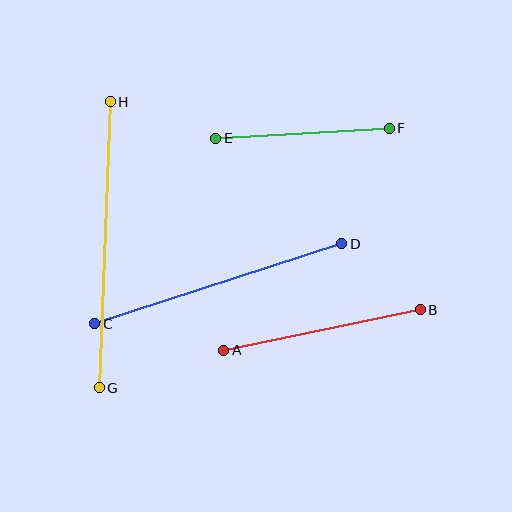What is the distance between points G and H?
The distance is approximately 286 pixels.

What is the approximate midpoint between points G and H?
The midpoint is at approximately (105, 245) pixels.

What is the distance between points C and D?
The distance is approximately 260 pixels.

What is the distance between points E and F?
The distance is approximately 174 pixels.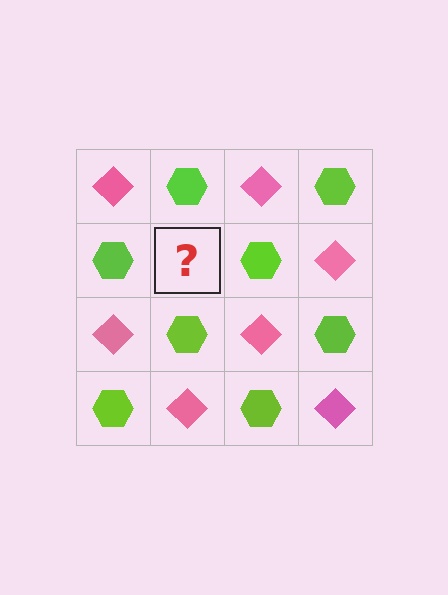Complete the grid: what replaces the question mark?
The question mark should be replaced with a pink diamond.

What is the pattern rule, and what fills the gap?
The rule is that it alternates pink diamond and lime hexagon in a checkerboard pattern. The gap should be filled with a pink diamond.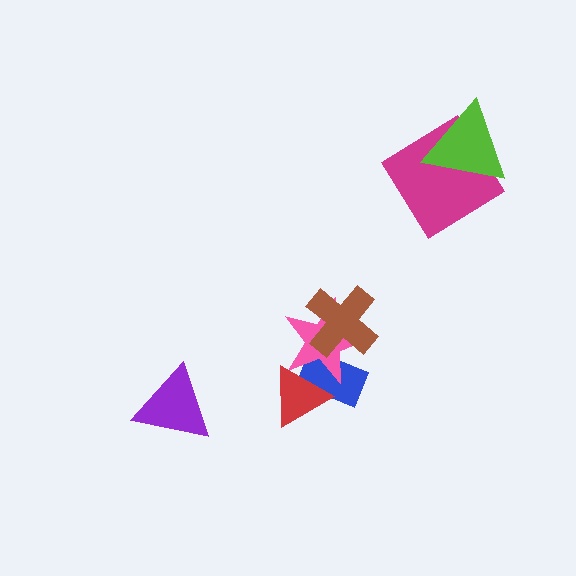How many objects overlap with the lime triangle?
1 object overlaps with the lime triangle.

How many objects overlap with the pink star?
3 objects overlap with the pink star.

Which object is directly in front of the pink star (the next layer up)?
The brown cross is directly in front of the pink star.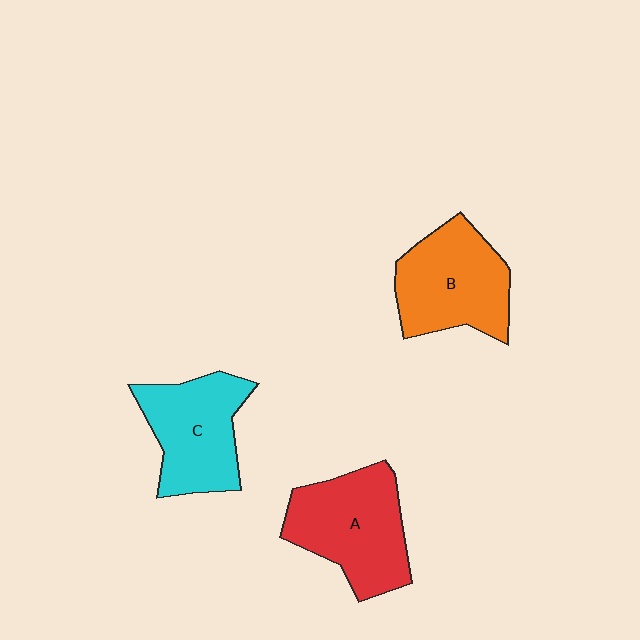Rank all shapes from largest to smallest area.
From largest to smallest: A (red), B (orange), C (cyan).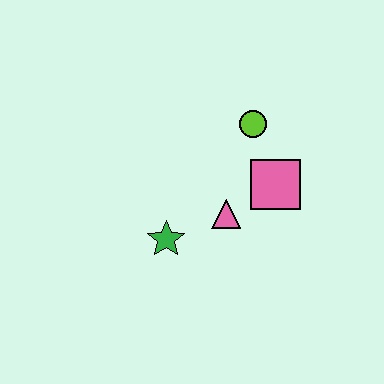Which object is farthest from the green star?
The lime circle is farthest from the green star.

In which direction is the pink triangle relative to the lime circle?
The pink triangle is below the lime circle.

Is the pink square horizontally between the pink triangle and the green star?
No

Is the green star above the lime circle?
No